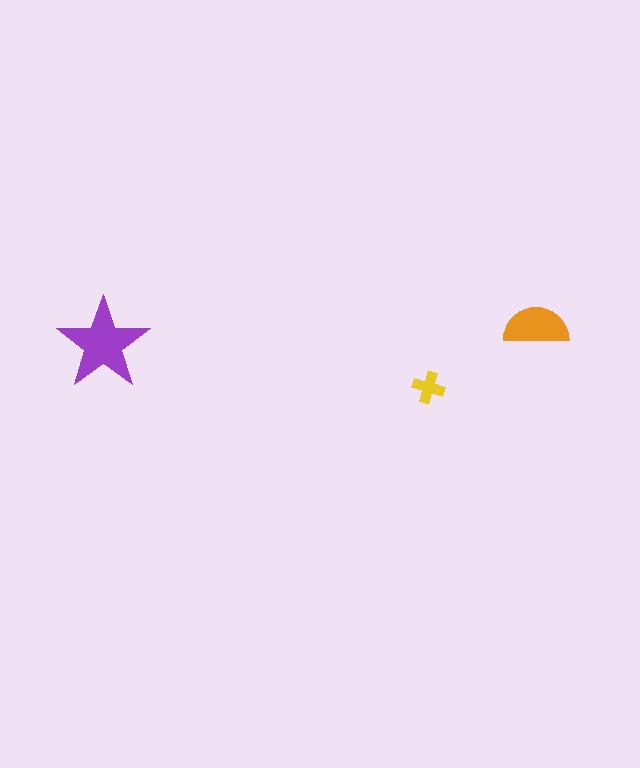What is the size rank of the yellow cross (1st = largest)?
3rd.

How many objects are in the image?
There are 3 objects in the image.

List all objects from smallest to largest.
The yellow cross, the orange semicircle, the purple star.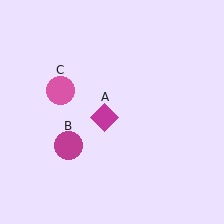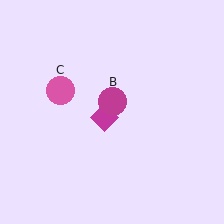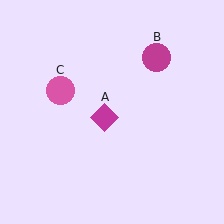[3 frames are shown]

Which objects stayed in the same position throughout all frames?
Magenta diamond (object A) and pink circle (object C) remained stationary.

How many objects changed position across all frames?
1 object changed position: magenta circle (object B).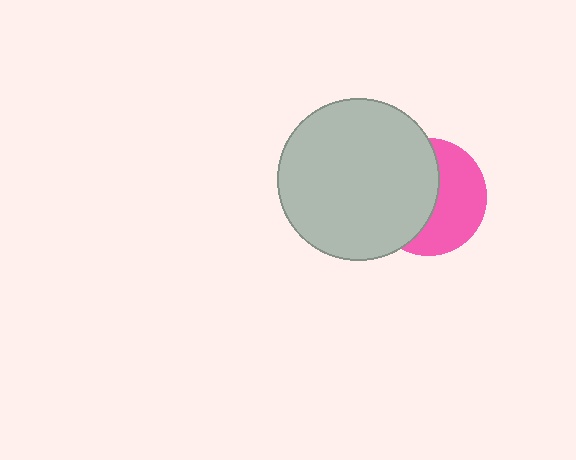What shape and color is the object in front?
The object in front is a light gray circle.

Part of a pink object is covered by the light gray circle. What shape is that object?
It is a circle.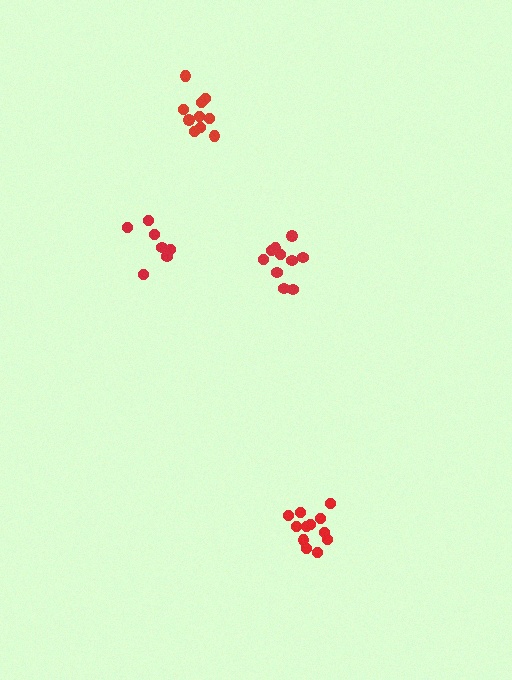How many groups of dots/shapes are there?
There are 4 groups.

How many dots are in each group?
Group 1: 10 dots, Group 2: 10 dots, Group 3: 12 dots, Group 4: 7 dots (39 total).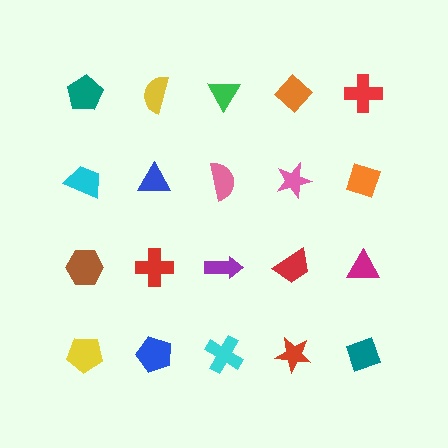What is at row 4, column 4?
A red star.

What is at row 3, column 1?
A brown hexagon.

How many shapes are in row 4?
5 shapes.